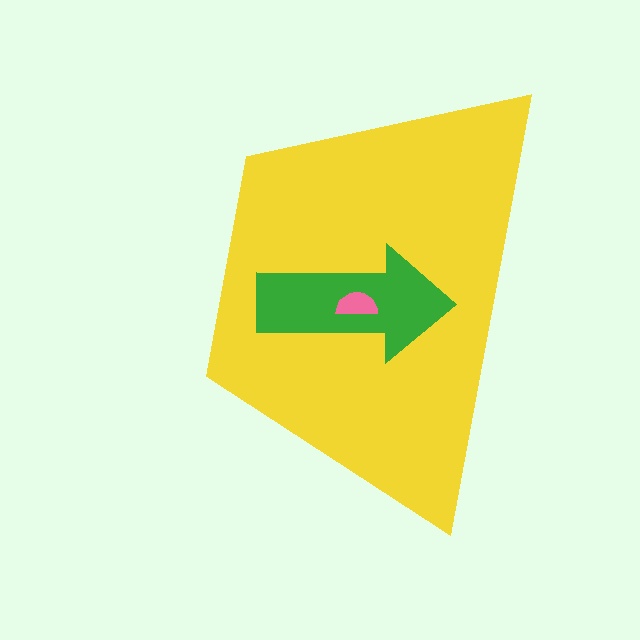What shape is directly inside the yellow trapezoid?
The green arrow.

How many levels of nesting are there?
3.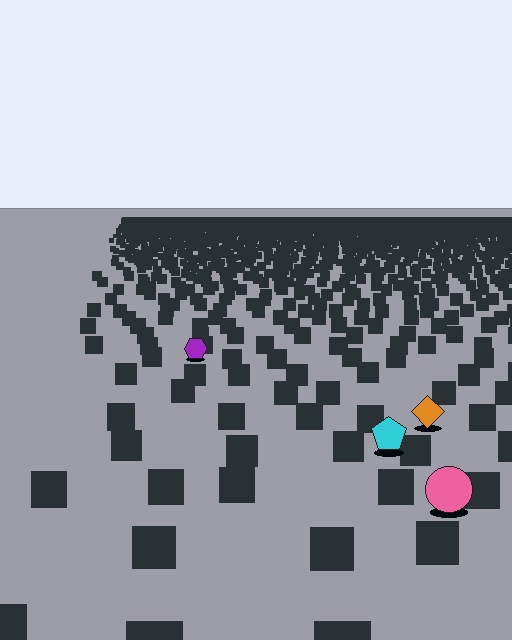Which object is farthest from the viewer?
The purple hexagon is farthest from the viewer. It appears smaller and the ground texture around it is denser.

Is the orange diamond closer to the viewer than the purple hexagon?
Yes. The orange diamond is closer — you can tell from the texture gradient: the ground texture is coarser near it.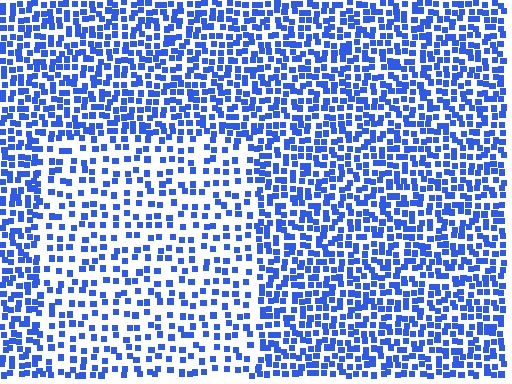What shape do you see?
I see a rectangle.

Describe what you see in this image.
The image contains small blue elements arranged at two different densities. A rectangle-shaped region is visible where the elements are less densely packed than the surrounding area.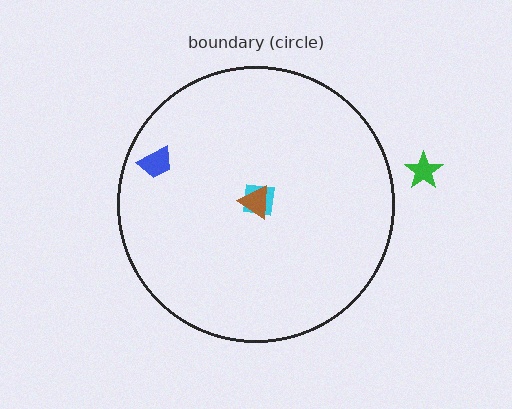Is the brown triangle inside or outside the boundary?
Inside.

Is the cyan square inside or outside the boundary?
Inside.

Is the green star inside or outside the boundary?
Outside.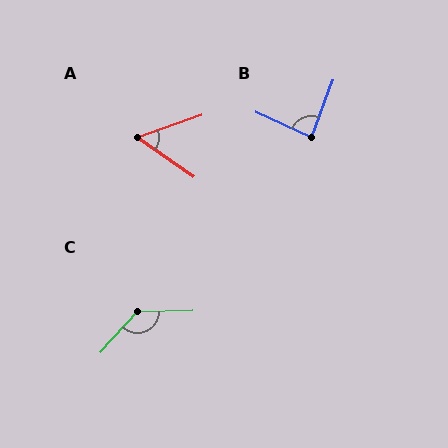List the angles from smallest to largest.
A (54°), B (87°), C (134°).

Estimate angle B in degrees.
Approximately 87 degrees.